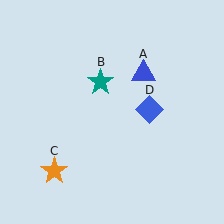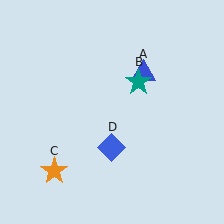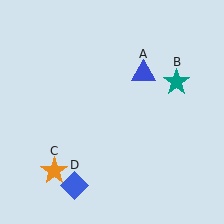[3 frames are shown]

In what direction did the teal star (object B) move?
The teal star (object B) moved right.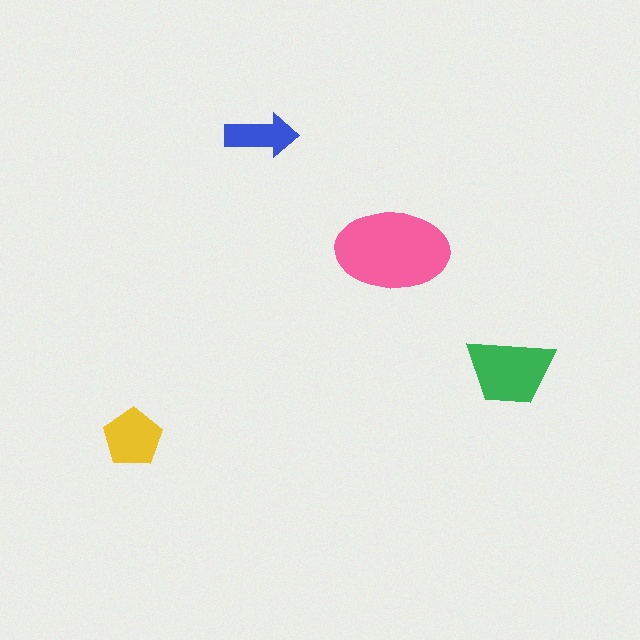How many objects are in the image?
There are 4 objects in the image.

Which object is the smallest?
The blue arrow.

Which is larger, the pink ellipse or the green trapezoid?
The pink ellipse.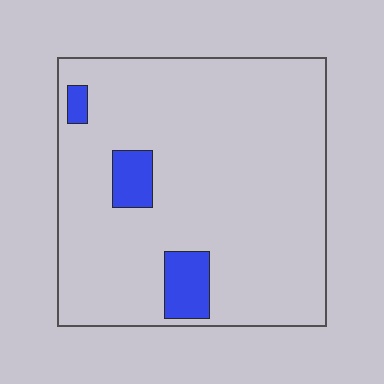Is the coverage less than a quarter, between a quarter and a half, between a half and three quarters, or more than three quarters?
Less than a quarter.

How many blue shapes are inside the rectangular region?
3.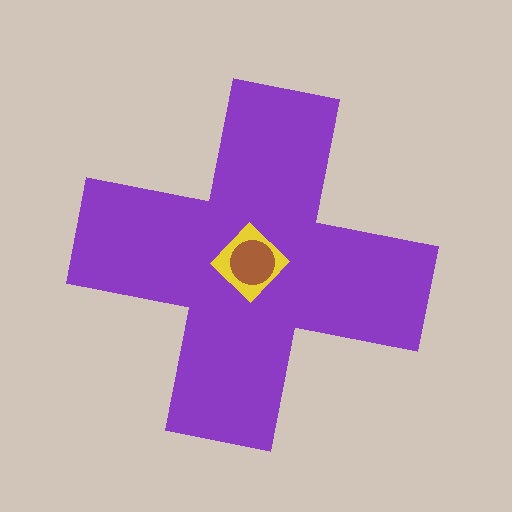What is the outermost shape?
The purple cross.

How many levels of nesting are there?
3.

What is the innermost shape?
The brown circle.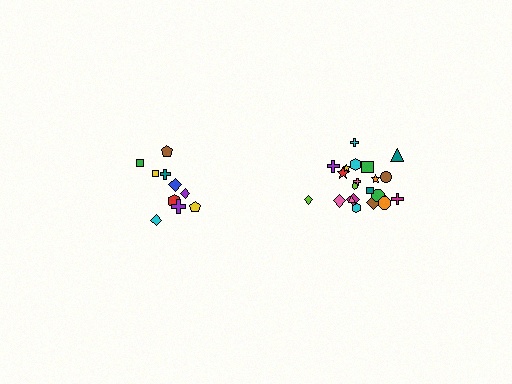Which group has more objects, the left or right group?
The right group.